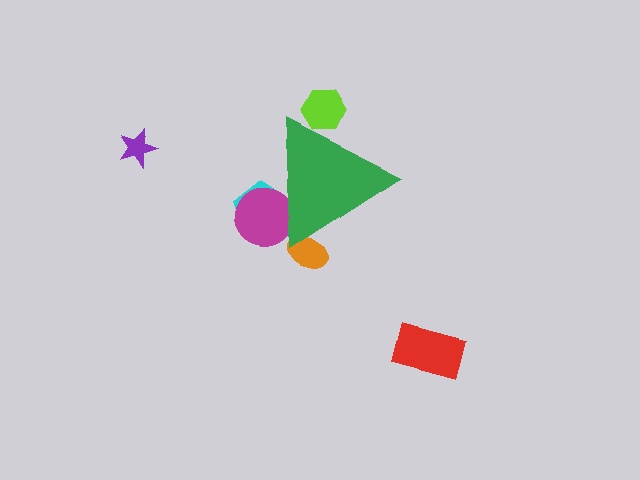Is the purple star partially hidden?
No, the purple star is fully visible.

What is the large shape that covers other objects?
A green triangle.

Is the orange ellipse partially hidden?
Yes, the orange ellipse is partially hidden behind the green triangle.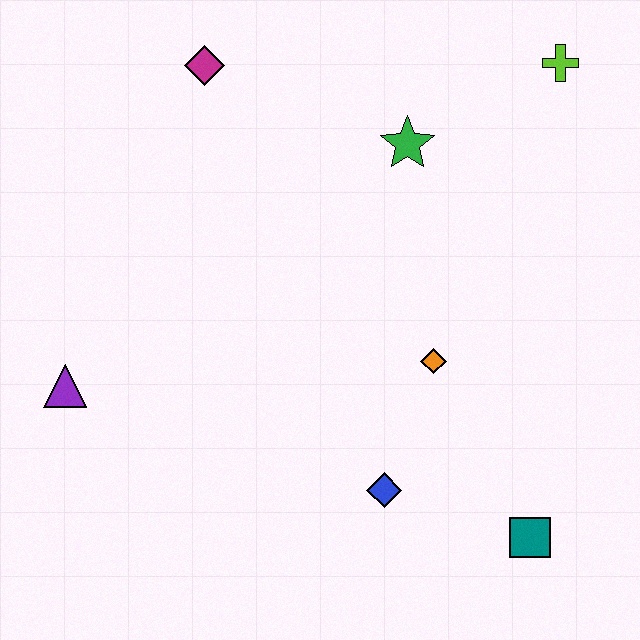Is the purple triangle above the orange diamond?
No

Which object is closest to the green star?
The lime cross is closest to the green star.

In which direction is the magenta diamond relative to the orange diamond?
The magenta diamond is above the orange diamond.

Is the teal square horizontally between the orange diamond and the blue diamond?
No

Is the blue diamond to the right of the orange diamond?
No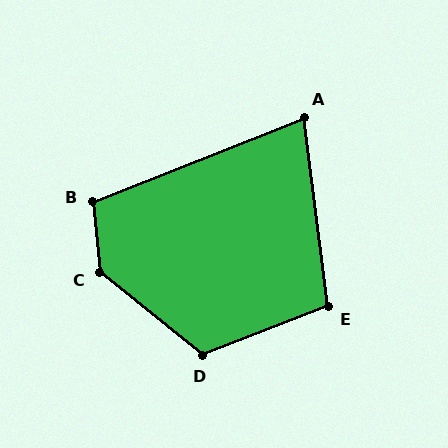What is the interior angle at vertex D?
Approximately 120 degrees (obtuse).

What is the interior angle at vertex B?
Approximately 106 degrees (obtuse).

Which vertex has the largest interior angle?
C, at approximately 135 degrees.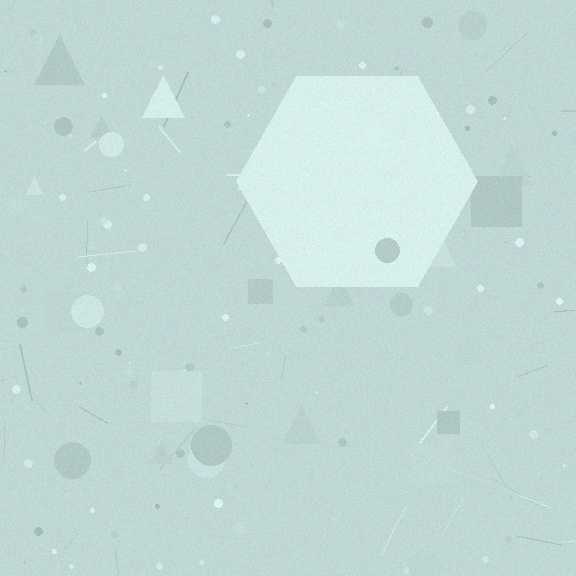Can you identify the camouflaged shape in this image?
The camouflaged shape is a hexagon.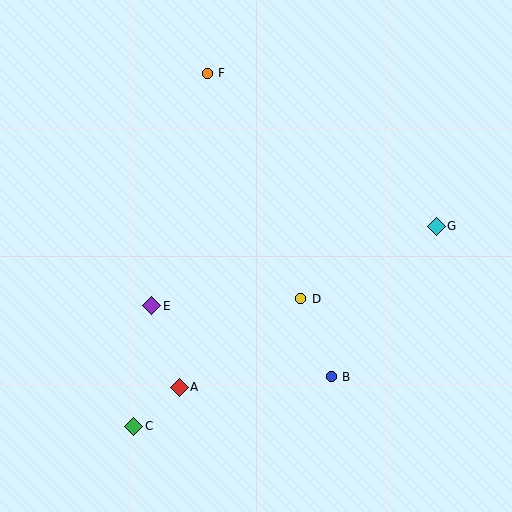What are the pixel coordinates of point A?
Point A is at (179, 387).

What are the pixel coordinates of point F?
Point F is at (207, 73).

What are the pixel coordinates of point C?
Point C is at (134, 426).